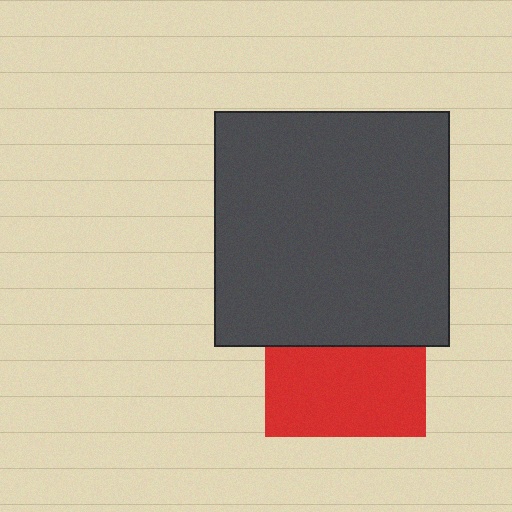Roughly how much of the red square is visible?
About half of it is visible (roughly 56%).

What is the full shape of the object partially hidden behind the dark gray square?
The partially hidden object is a red square.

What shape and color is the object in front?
The object in front is a dark gray square.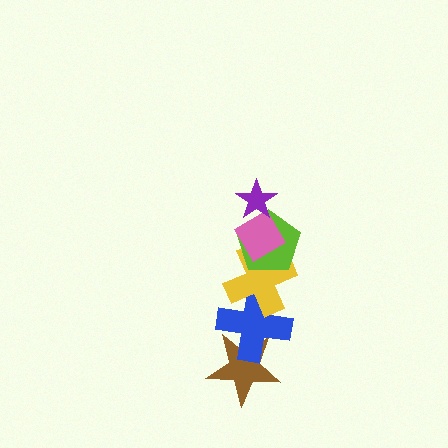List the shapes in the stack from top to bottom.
From top to bottom: the purple star, the pink diamond, the lime pentagon, the yellow cross, the blue cross, the brown star.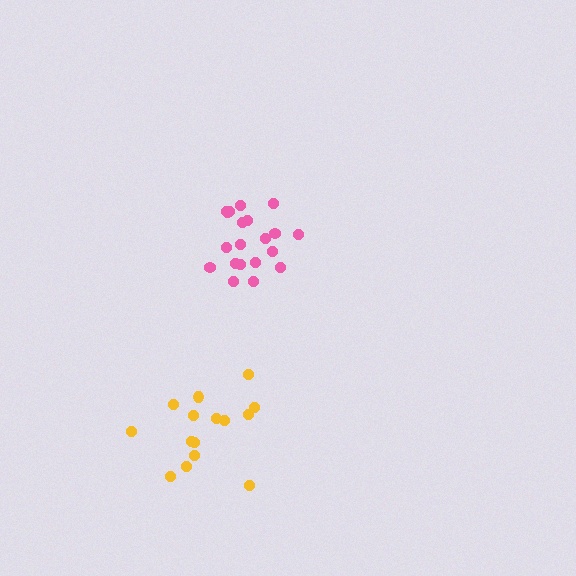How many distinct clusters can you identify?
There are 2 distinct clusters.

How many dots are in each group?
Group 1: 20 dots, Group 2: 15 dots (35 total).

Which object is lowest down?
The yellow cluster is bottommost.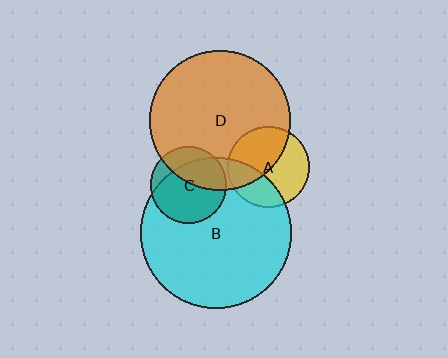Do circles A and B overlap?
Yes.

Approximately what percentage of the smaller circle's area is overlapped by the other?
Approximately 30%.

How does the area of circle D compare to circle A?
Approximately 3.0 times.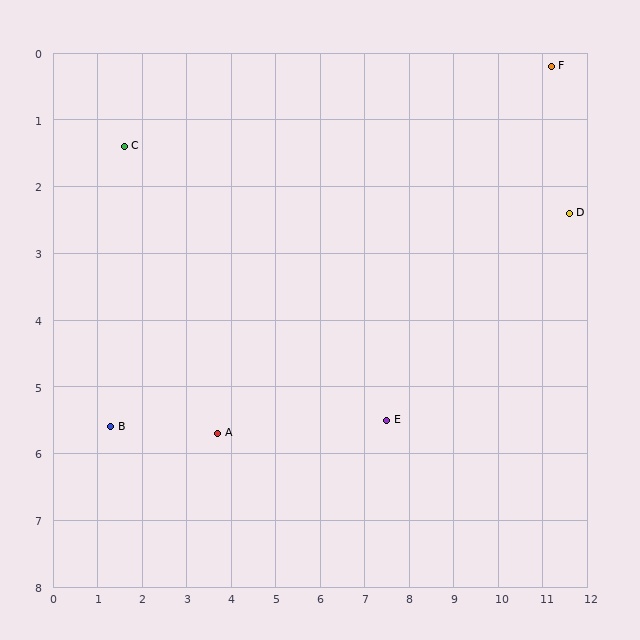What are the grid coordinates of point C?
Point C is at approximately (1.6, 1.4).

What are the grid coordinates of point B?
Point B is at approximately (1.3, 5.6).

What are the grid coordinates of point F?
Point F is at approximately (11.2, 0.2).